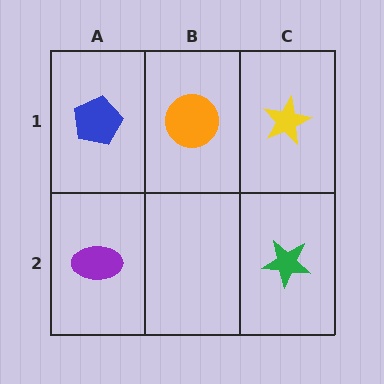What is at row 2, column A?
A purple ellipse.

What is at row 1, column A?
A blue pentagon.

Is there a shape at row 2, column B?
No, that cell is empty.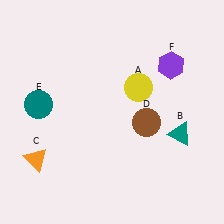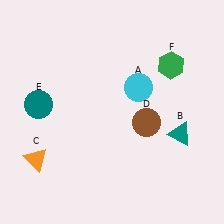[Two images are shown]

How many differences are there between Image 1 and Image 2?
There are 2 differences between the two images.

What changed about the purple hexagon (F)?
In Image 1, F is purple. In Image 2, it changed to green.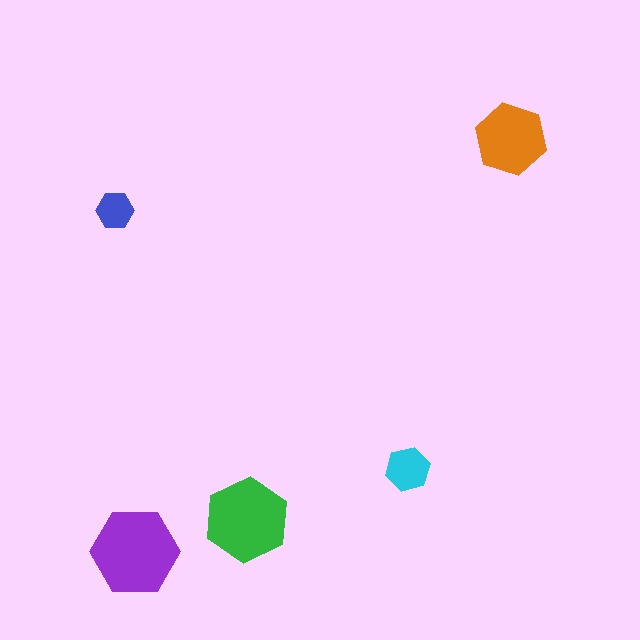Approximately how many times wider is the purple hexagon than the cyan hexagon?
About 2 times wider.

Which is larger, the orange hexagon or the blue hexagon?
The orange one.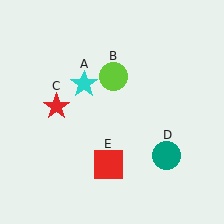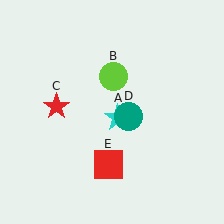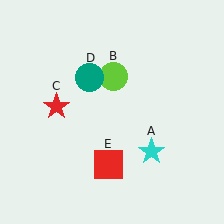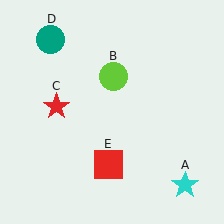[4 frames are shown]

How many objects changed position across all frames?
2 objects changed position: cyan star (object A), teal circle (object D).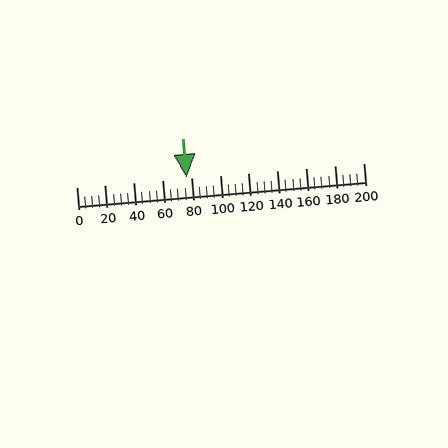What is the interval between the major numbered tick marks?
The major tick marks are spaced 20 units apart.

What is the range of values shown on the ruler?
The ruler shows values from 0 to 200.